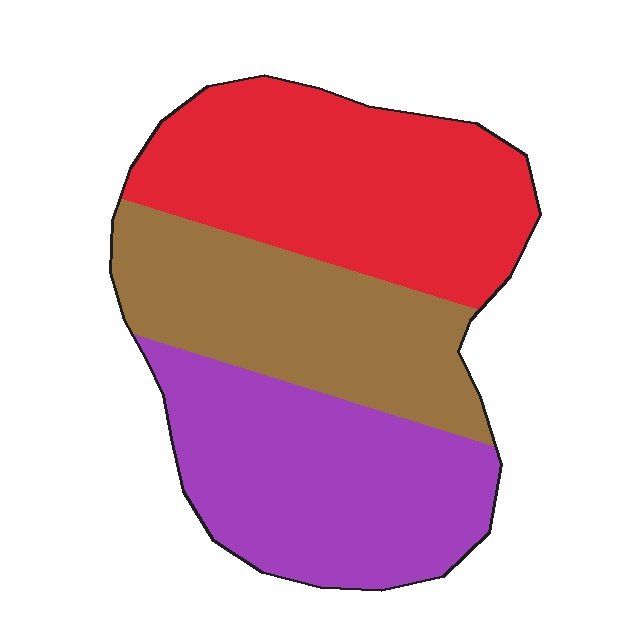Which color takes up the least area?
Brown, at roughly 30%.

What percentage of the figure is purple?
Purple takes up about one third (1/3) of the figure.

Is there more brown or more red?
Red.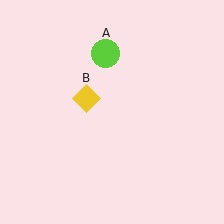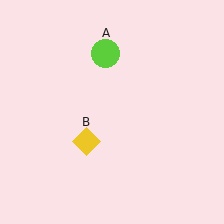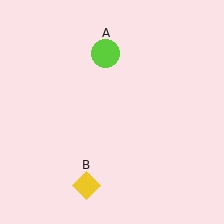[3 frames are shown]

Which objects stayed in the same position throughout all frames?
Lime circle (object A) remained stationary.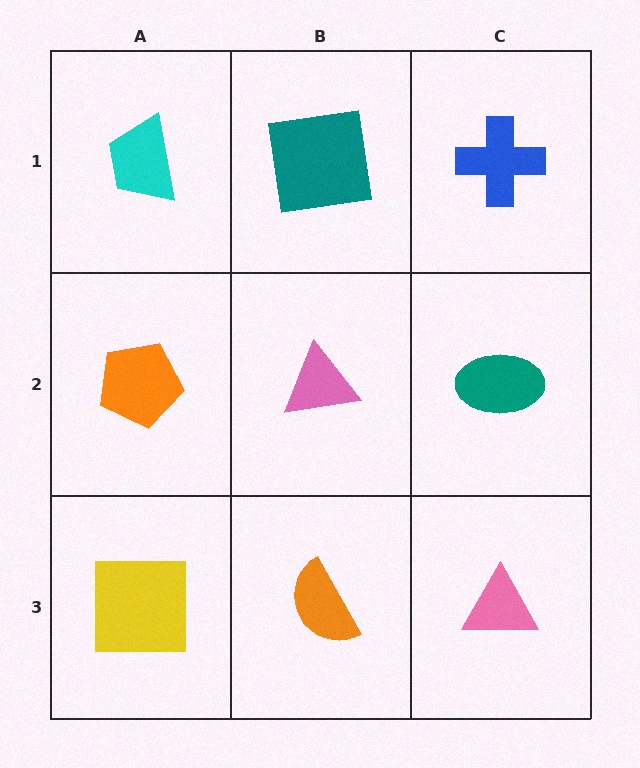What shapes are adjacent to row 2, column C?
A blue cross (row 1, column C), a pink triangle (row 3, column C), a pink triangle (row 2, column B).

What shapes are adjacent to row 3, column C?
A teal ellipse (row 2, column C), an orange semicircle (row 3, column B).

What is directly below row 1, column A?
An orange pentagon.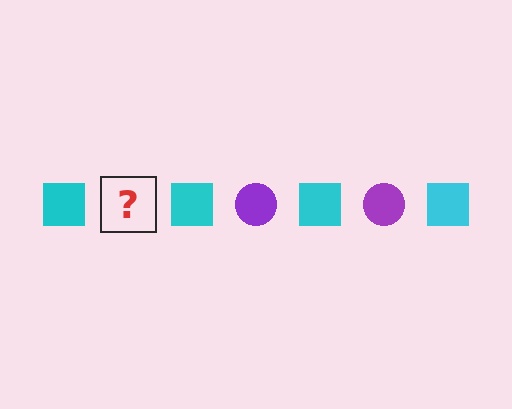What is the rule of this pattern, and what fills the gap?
The rule is that the pattern alternates between cyan square and purple circle. The gap should be filled with a purple circle.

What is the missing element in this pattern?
The missing element is a purple circle.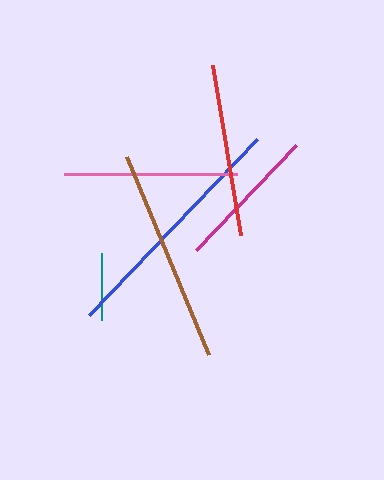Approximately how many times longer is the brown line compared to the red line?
The brown line is approximately 1.2 times the length of the red line.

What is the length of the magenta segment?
The magenta segment is approximately 145 pixels long.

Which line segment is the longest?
The blue line is the longest at approximately 243 pixels.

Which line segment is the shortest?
The teal line is the shortest at approximately 67 pixels.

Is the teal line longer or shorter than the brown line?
The brown line is longer than the teal line.